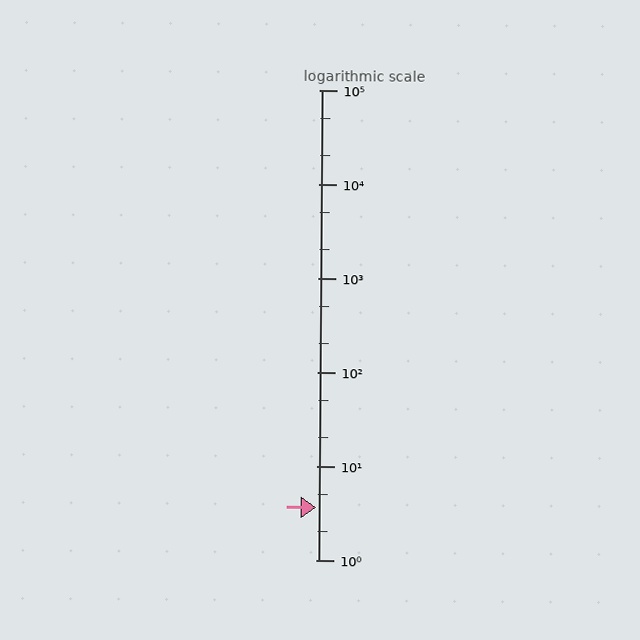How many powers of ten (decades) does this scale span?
The scale spans 5 decades, from 1 to 100000.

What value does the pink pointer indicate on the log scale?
The pointer indicates approximately 3.6.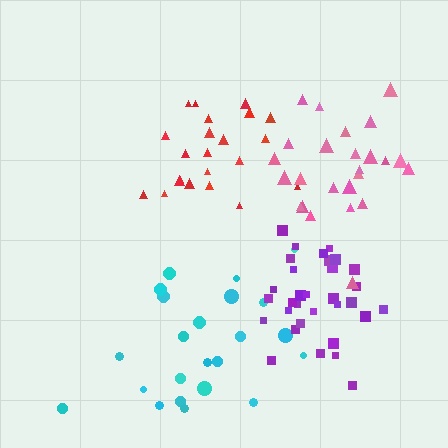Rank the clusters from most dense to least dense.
purple, red, pink, cyan.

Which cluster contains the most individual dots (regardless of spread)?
Purple (32).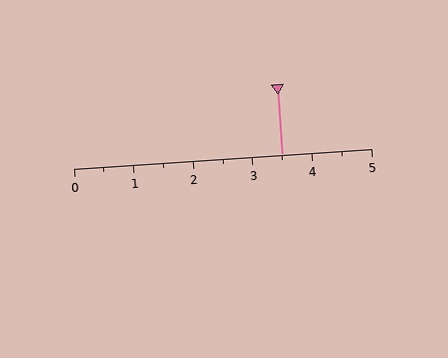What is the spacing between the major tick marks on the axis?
The major ticks are spaced 1 apart.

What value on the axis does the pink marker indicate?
The marker indicates approximately 3.5.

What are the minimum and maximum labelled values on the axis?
The axis runs from 0 to 5.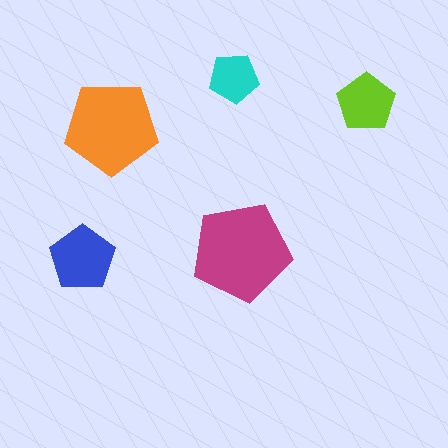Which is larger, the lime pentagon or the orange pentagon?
The orange one.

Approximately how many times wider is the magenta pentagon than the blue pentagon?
About 1.5 times wider.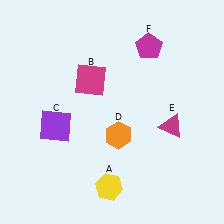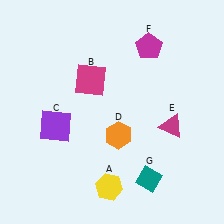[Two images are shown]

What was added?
A teal diamond (G) was added in Image 2.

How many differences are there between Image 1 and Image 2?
There is 1 difference between the two images.